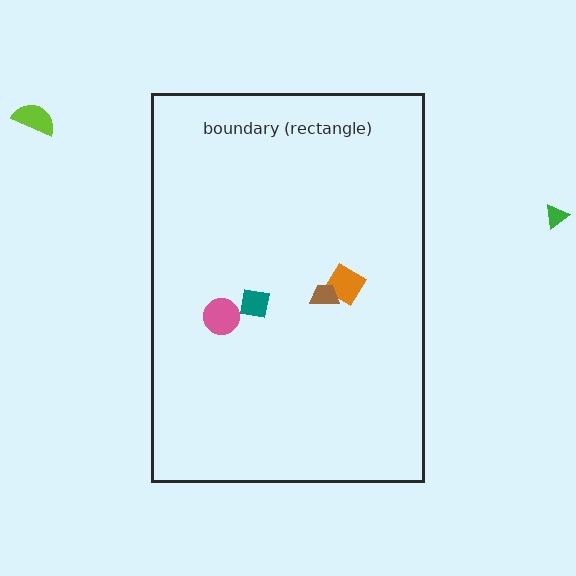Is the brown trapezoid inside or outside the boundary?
Inside.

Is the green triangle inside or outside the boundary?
Outside.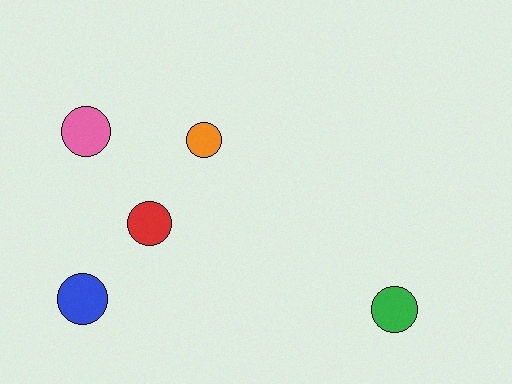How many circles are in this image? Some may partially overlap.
There are 5 circles.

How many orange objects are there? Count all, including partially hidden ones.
There is 1 orange object.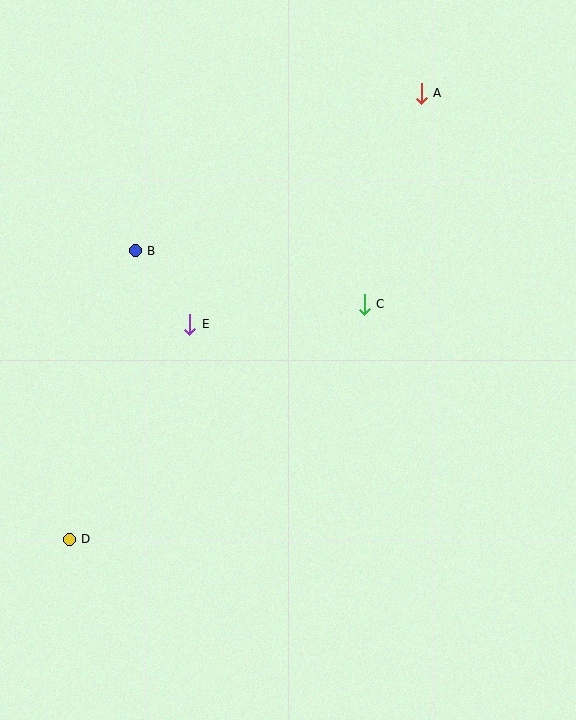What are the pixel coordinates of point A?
Point A is at (421, 93).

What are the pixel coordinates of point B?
Point B is at (135, 251).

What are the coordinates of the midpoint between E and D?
The midpoint between E and D is at (129, 432).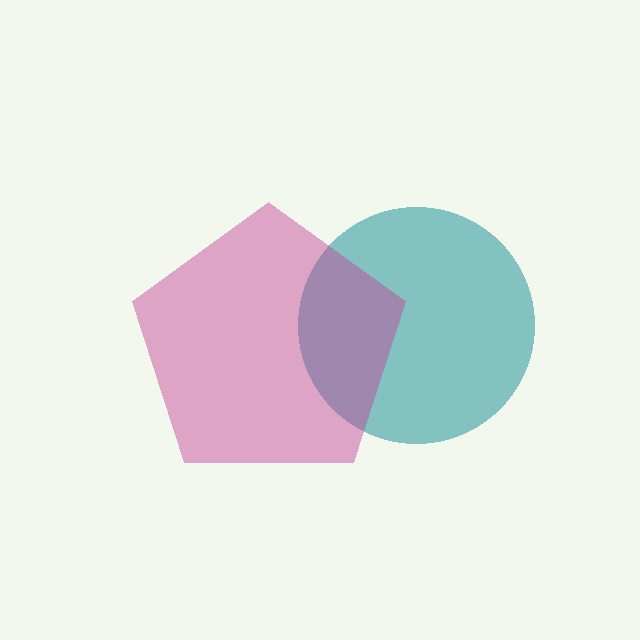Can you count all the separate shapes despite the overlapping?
Yes, there are 2 separate shapes.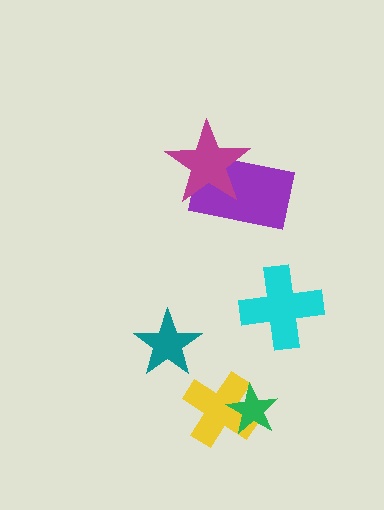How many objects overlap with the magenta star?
1 object overlaps with the magenta star.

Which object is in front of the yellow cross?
The green star is in front of the yellow cross.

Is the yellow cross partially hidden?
Yes, it is partially covered by another shape.